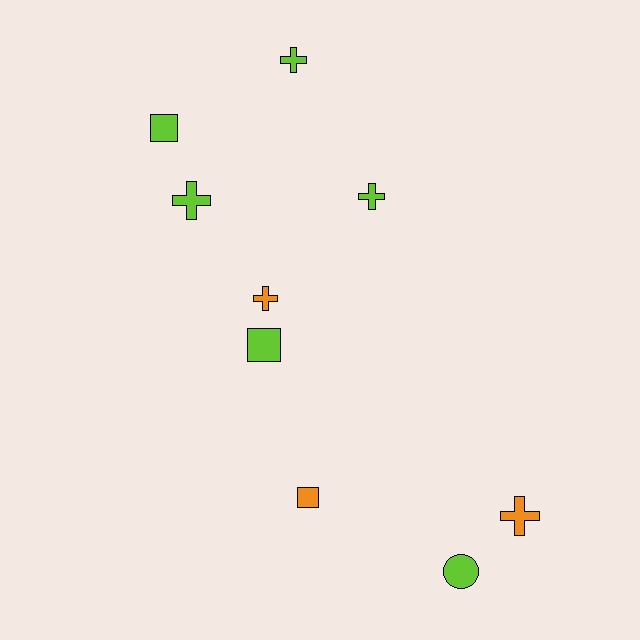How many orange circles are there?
There are no orange circles.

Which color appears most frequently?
Lime, with 6 objects.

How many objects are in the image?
There are 9 objects.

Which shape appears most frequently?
Cross, with 5 objects.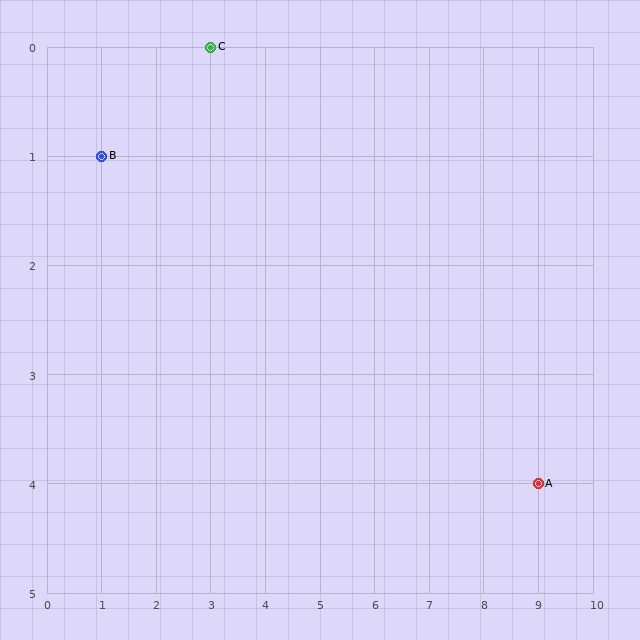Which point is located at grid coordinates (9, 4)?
Point A is at (9, 4).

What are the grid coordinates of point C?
Point C is at grid coordinates (3, 0).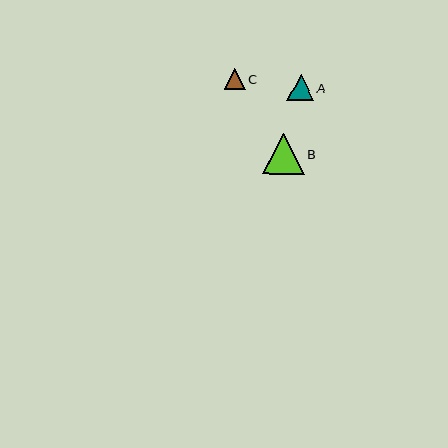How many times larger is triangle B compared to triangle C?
Triangle B is approximately 1.9 times the size of triangle C.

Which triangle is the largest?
Triangle B is the largest with a size of approximately 41 pixels.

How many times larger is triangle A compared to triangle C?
Triangle A is approximately 1.2 times the size of triangle C.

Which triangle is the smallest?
Triangle C is the smallest with a size of approximately 21 pixels.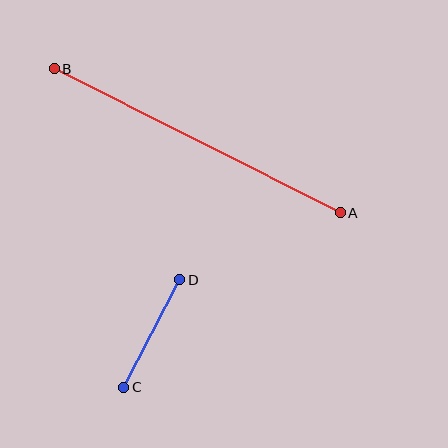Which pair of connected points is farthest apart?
Points A and B are farthest apart.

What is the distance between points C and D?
The distance is approximately 121 pixels.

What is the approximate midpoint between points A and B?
The midpoint is at approximately (197, 141) pixels.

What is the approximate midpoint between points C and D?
The midpoint is at approximately (152, 334) pixels.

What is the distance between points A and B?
The distance is approximately 320 pixels.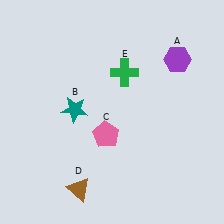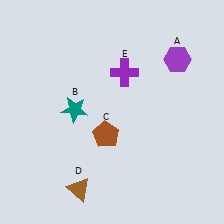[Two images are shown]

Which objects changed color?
C changed from pink to brown. E changed from green to purple.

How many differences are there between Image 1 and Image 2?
There are 2 differences between the two images.